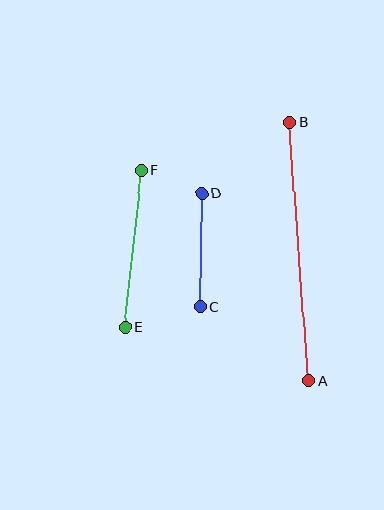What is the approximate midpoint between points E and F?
The midpoint is at approximately (133, 249) pixels.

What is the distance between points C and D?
The distance is approximately 113 pixels.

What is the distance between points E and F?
The distance is approximately 157 pixels.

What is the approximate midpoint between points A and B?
The midpoint is at approximately (299, 252) pixels.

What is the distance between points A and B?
The distance is approximately 259 pixels.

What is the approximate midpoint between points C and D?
The midpoint is at approximately (201, 250) pixels.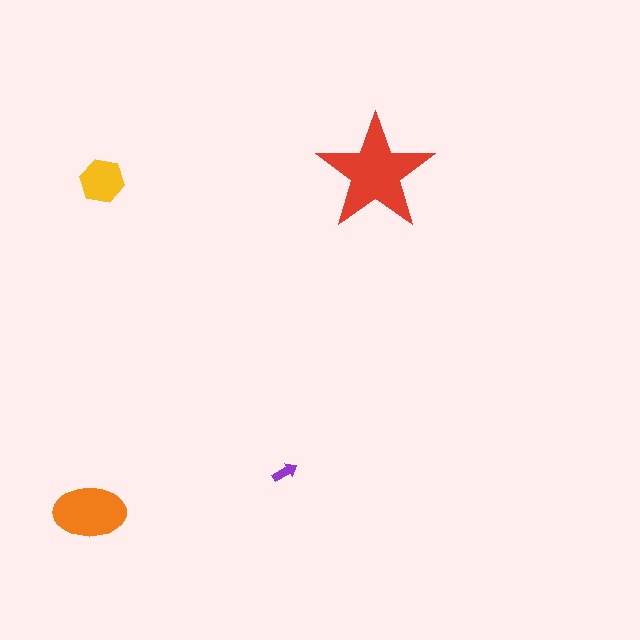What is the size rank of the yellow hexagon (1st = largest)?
3rd.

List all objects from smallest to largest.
The purple arrow, the yellow hexagon, the orange ellipse, the red star.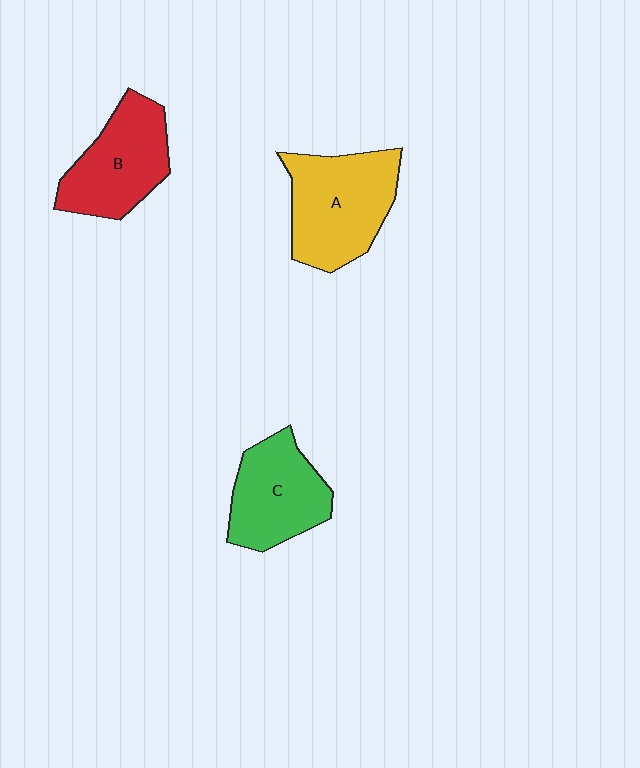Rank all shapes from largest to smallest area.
From largest to smallest: A (yellow), B (red), C (green).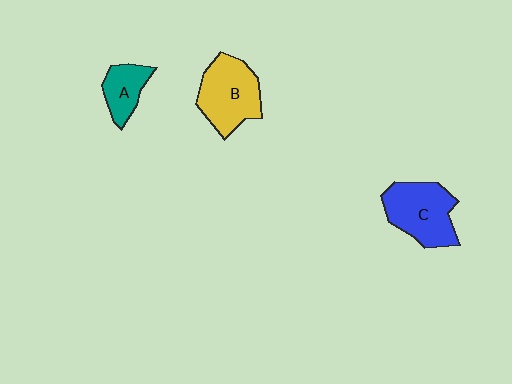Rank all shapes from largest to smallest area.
From largest to smallest: B (yellow), C (blue), A (teal).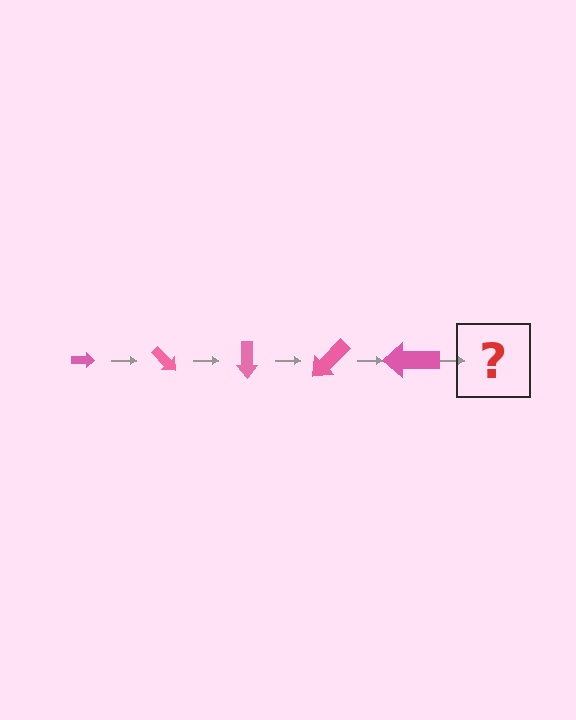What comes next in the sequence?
The next element should be an arrow, larger than the previous one and rotated 225 degrees from the start.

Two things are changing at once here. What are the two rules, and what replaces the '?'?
The two rules are that the arrow grows larger each step and it rotates 45 degrees each step. The '?' should be an arrow, larger than the previous one and rotated 225 degrees from the start.